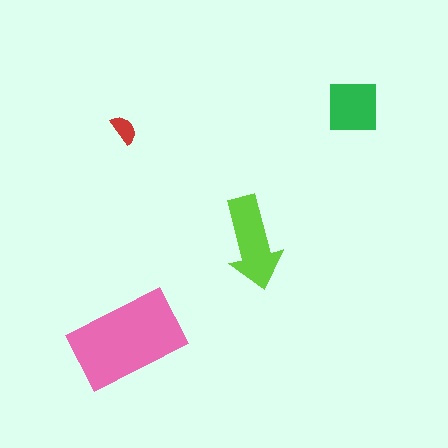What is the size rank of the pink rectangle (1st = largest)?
1st.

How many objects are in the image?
There are 4 objects in the image.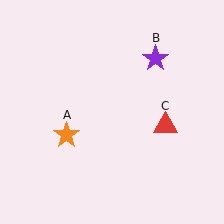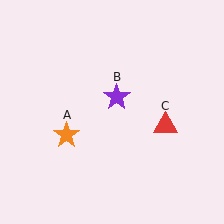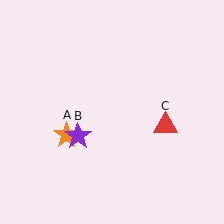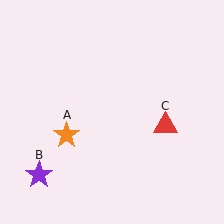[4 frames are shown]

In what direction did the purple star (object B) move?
The purple star (object B) moved down and to the left.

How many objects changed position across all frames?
1 object changed position: purple star (object B).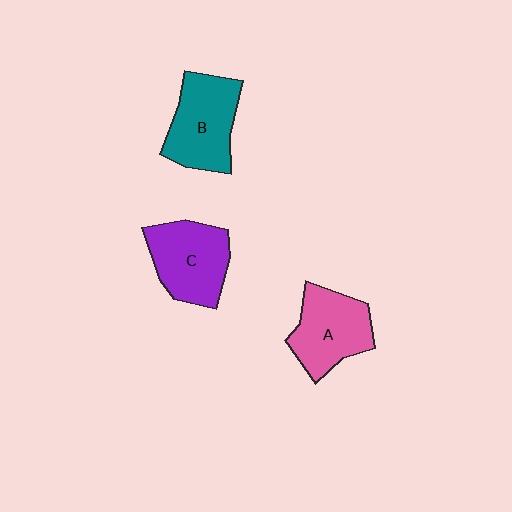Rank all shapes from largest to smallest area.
From largest to smallest: B (teal), C (purple), A (pink).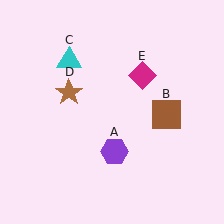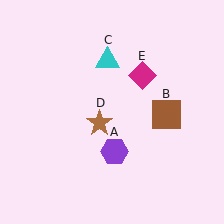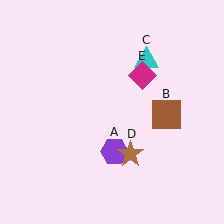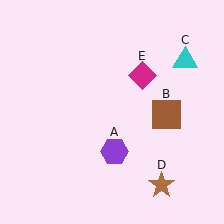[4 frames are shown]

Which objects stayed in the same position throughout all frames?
Purple hexagon (object A) and brown square (object B) and magenta diamond (object E) remained stationary.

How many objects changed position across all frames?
2 objects changed position: cyan triangle (object C), brown star (object D).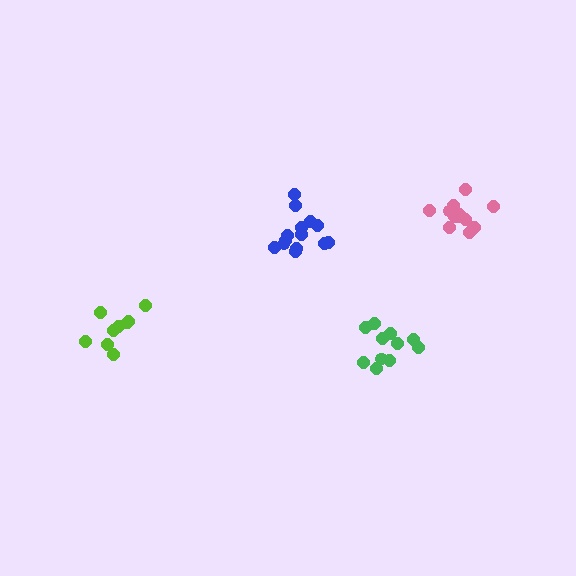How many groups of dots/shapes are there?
There are 4 groups.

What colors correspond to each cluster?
The clusters are colored: pink, blue, green, lime.